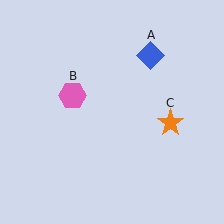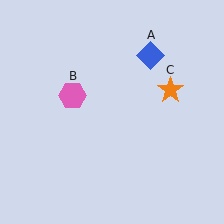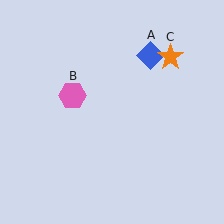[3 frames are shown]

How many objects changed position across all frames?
1 object changed position: orange star (object C).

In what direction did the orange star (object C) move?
The orange star (object C) moved up.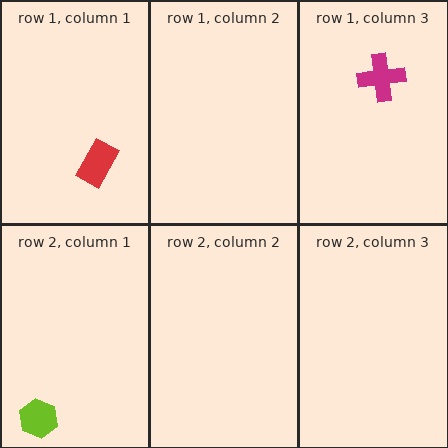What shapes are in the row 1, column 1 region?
The red rectangle.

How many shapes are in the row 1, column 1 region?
1.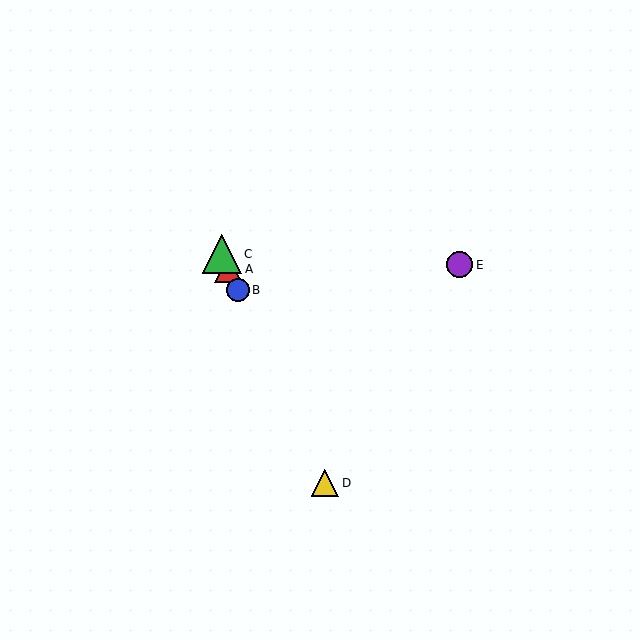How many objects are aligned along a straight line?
4 objects (A, B, C, D) are aligned along a straight line.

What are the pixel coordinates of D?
Object D is at (325, 483).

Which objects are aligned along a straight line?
Objects A, B, C, D are aligned along a straight line.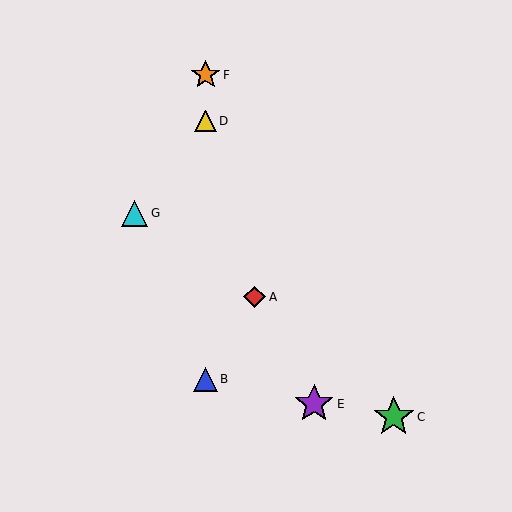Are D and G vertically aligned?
No, D is at x≈206 and G is at x≈135.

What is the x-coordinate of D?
Object D is at x≈206.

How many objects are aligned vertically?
3 objects (B, D, F) are aligned vertically.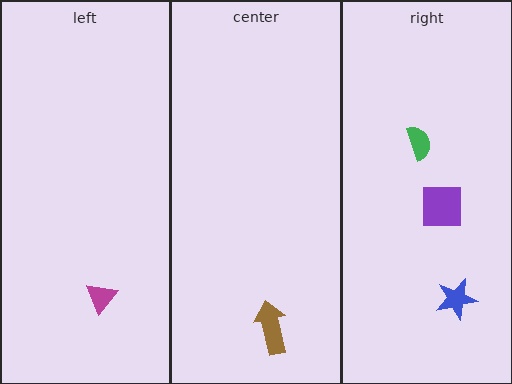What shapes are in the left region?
The magenta triangle.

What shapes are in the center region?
The brown arrow.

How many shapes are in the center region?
1.